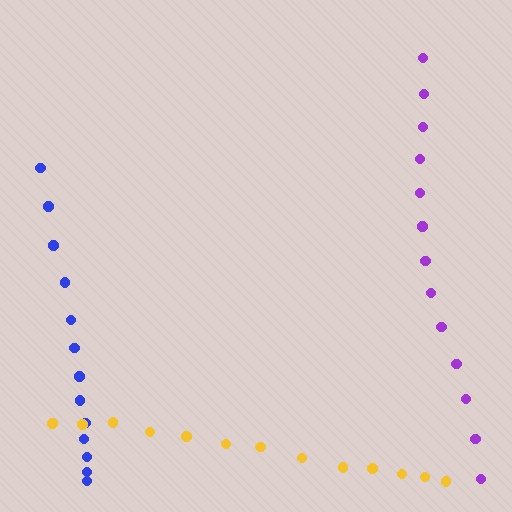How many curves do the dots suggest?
There are 3 distinct paths.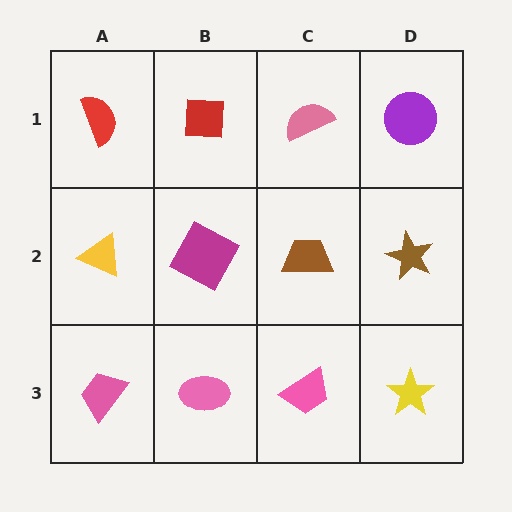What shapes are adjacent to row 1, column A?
A yellow triangle (row 2, column A), a red square (row 1, column B).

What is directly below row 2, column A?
A pink trapezoid.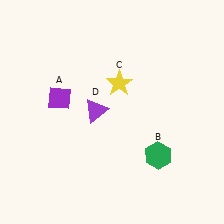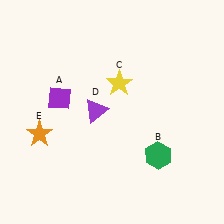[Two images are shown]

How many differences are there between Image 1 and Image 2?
There is 1 difference between the two images.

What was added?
An orange star (E) was added in Image 2.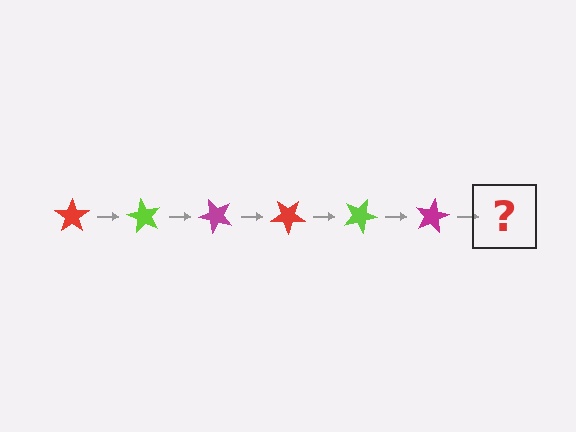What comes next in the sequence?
The next element should be a red star, rotated 360 degrees from the start.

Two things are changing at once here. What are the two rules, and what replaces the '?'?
The two rules are that it rotates 60 degrees each step and the color cycles through red, lime, and magenta. The '?' should be a red star, rotated 360 degrees from the start.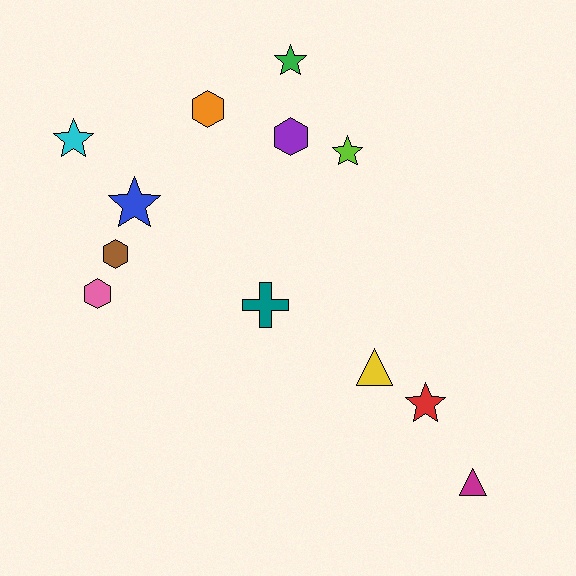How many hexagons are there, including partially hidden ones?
There are 4 hexagons.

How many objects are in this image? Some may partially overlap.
There are 12 objects.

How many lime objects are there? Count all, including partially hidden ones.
There is 1 lime object.